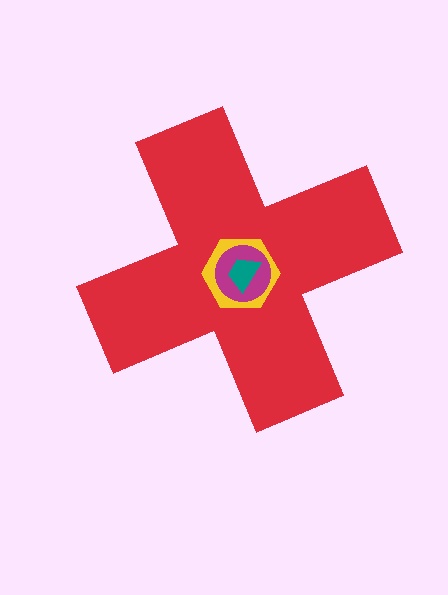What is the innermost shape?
The teal trapezoid.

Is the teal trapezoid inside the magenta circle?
Yes.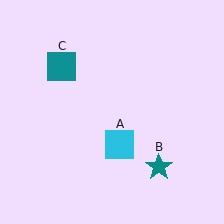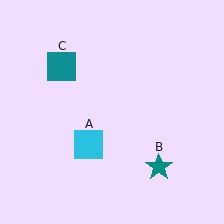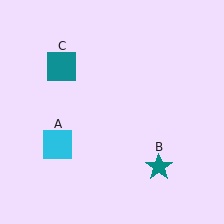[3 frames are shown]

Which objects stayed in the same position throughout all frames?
Teal star (object B) and teal square (object C) remained stationary.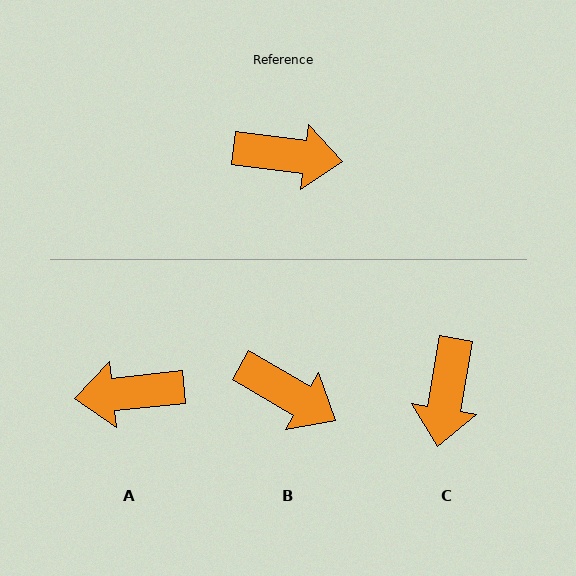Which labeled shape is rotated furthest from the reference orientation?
A, about 167 degrees away.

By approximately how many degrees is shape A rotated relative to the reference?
Approximately 167 degrees clockwise.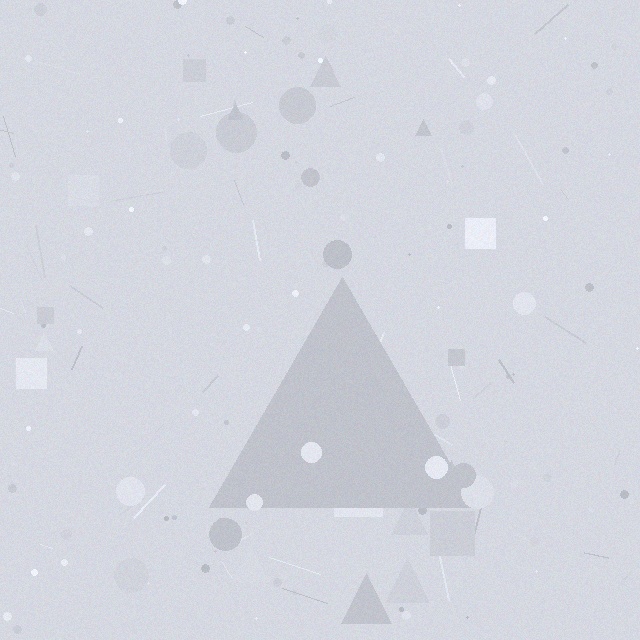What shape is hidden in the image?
A triangle is hidden in the image.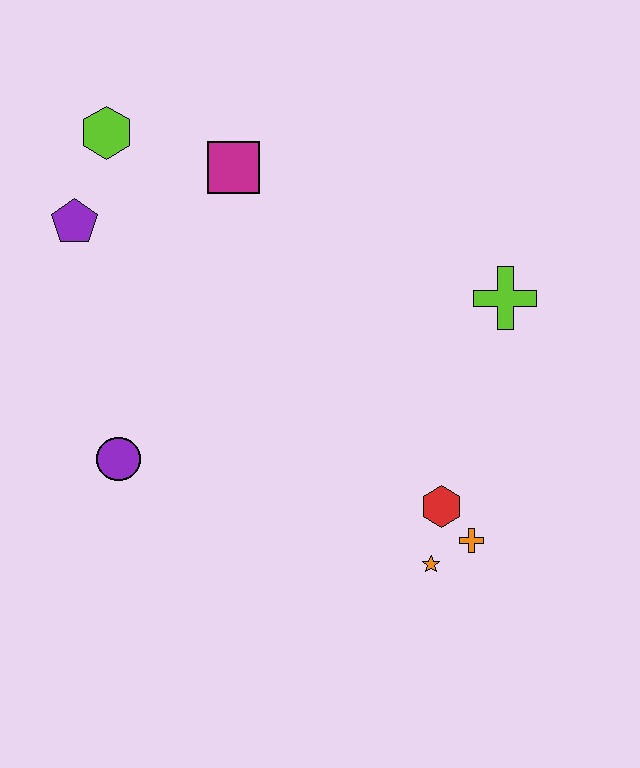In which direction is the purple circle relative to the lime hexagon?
The purple circle is below the lime hexagon.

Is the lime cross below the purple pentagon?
Yes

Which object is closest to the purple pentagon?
The lime hexagon is closest to the purple pentagon.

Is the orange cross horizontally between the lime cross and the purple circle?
Yes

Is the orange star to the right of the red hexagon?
No